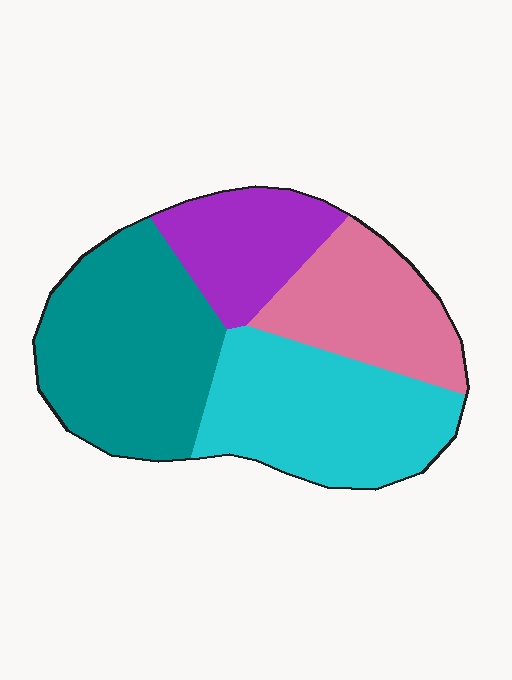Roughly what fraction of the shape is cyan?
Cyan covers 30% of the shape.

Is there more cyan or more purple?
Cyan.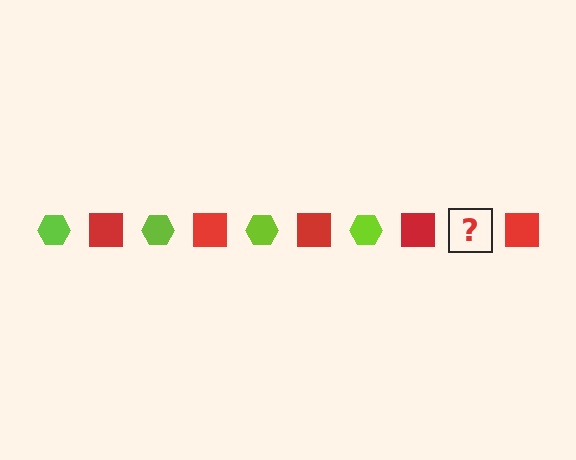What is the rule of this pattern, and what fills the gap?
The rule is that the pattern alternates between lime hexagon and red square. The gap should be filled with a lime hexagon.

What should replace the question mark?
The question mark should be replaced with a lime hexagon.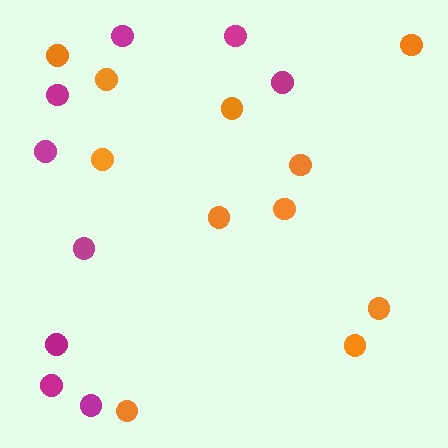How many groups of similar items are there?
There are 2 groups: one group of magenta circles (9) and one group of orange circles (11).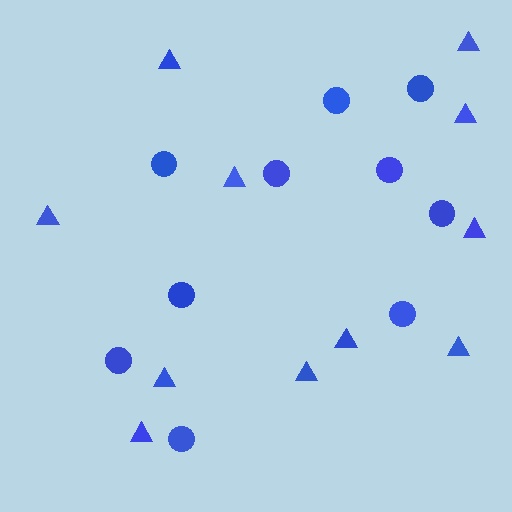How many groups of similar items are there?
There are 2 groups: one group of circles (10) and one group of triangles (11).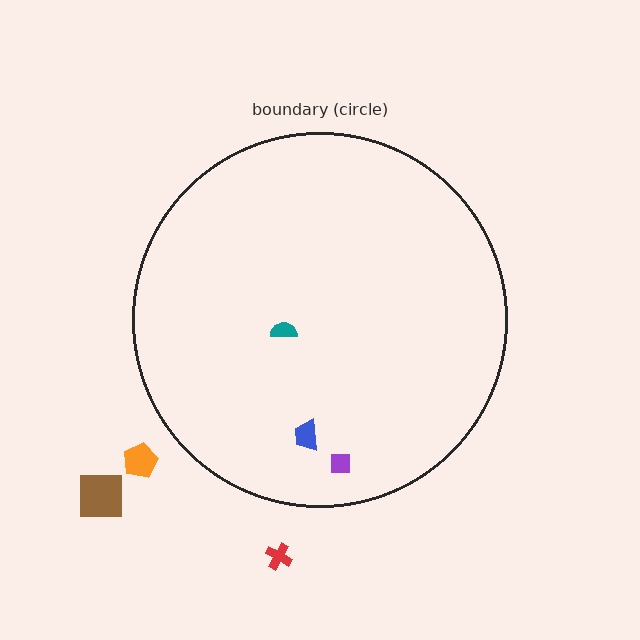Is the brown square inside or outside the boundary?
Outside.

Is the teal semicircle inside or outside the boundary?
Inside.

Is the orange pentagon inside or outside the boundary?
Outside.